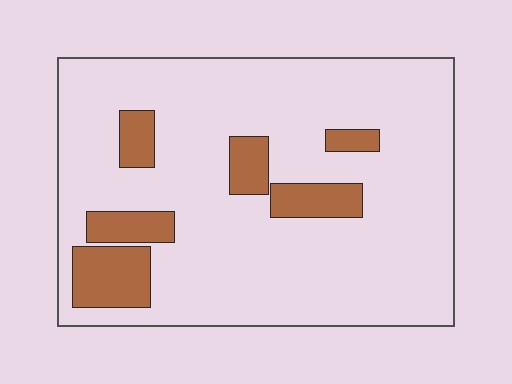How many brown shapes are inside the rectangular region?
6.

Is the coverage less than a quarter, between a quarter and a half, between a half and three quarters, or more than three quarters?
Less than a quarter.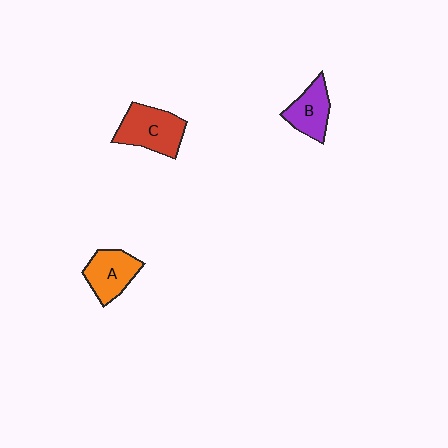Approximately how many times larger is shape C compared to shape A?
Approximately 1.2 times.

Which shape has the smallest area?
Shape B (purple).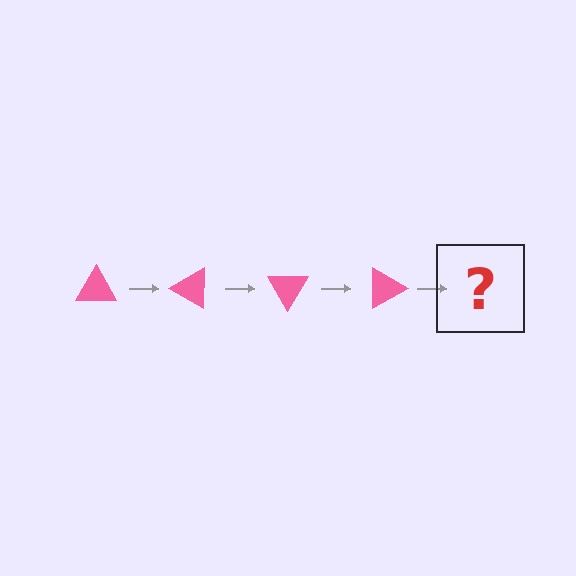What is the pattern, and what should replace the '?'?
The pattern is that the triangle rotates 30 degrees each step. The '?' should be a pink triangle rotated 120 degrees.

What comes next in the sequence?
The next element should be a pink triangle rotated 120 degrees.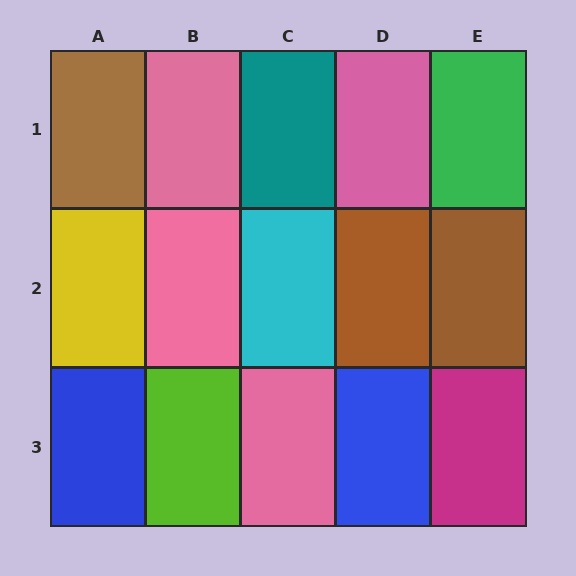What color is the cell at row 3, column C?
Pink.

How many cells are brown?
3 cells are brown.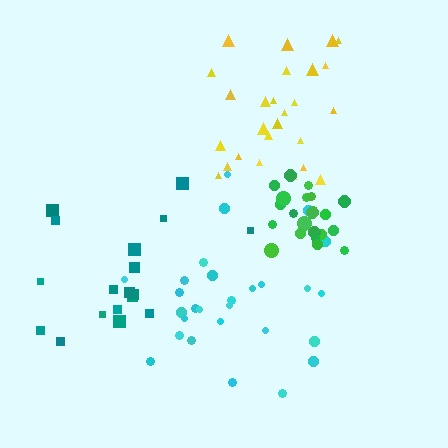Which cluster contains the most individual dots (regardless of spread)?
Cyan (28).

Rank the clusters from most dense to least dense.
green, yellow, cyan, teal.